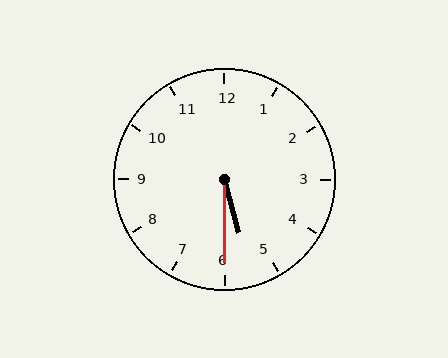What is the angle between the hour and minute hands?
Approximately 15 degrees.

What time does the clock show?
5:30.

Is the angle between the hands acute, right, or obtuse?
It is acute.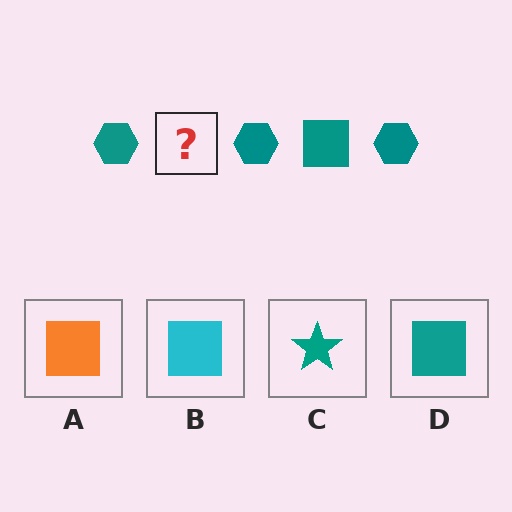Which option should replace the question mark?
Option D.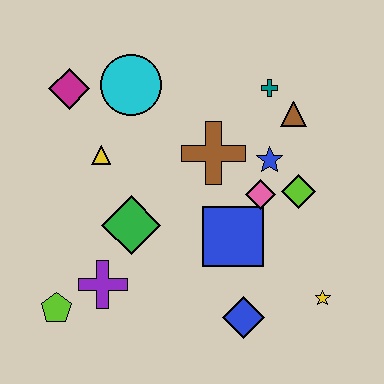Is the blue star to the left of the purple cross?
No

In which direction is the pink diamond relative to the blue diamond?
The pink diamond is above the blue diamond.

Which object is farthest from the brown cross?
The lime pentagon is farthest from the brown cross.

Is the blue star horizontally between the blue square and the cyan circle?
No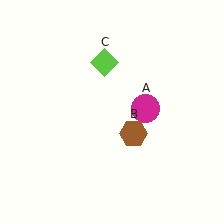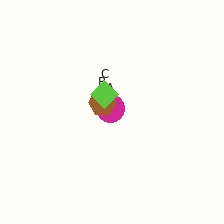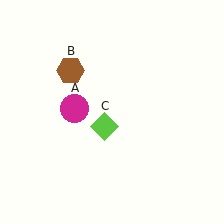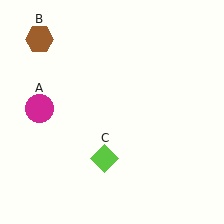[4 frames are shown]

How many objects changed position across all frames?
3 objects changed position: magenta circle (object A), brown hexagon (object B), lime diamond (object C).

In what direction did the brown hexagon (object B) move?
The brown hexagon (object B) moved up and to the left.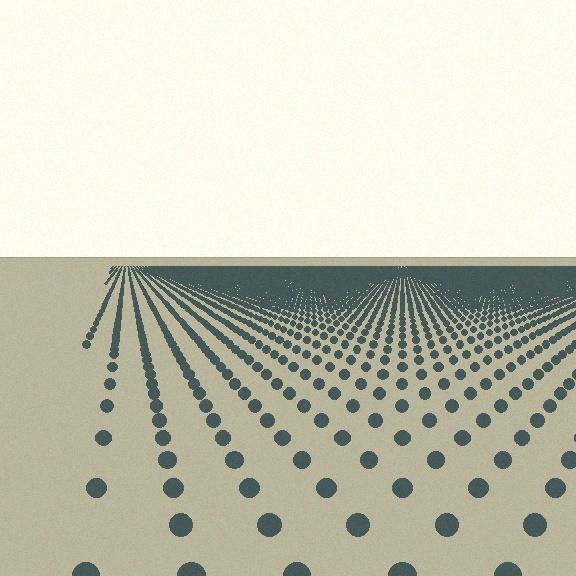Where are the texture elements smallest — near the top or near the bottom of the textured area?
Near the top.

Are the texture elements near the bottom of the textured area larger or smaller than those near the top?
Larger. Near the bottom, elements are closer to the viewer and appear at a bigger on-screen size.